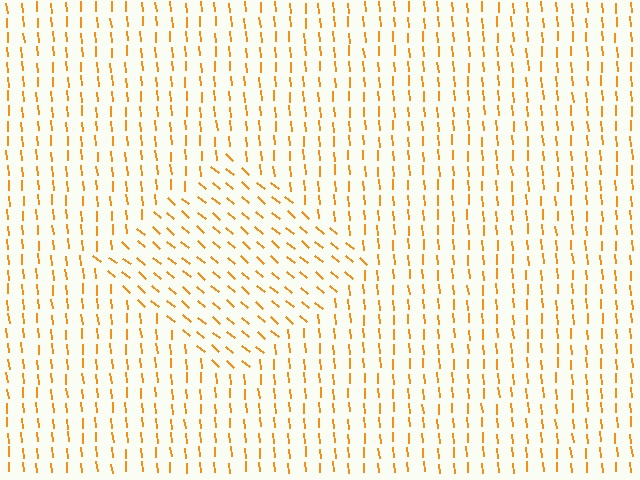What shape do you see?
I see a diamond.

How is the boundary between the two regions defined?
The boundary is defined purely by a change in line orientation (approximately 45 degrees difference). All lines are the same color and thickness.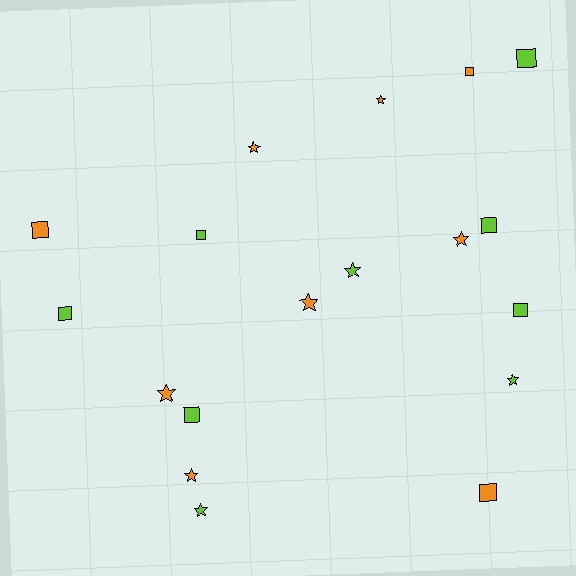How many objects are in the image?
There are 18 objects.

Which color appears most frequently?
Lime, with 9 objects.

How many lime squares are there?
There are 6 lime squares.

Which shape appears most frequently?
Star, with 9 objects.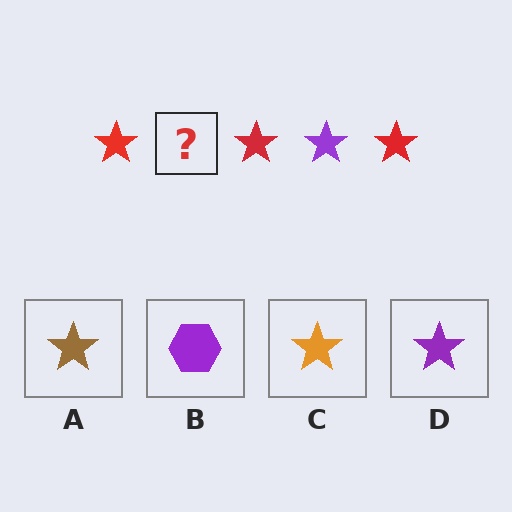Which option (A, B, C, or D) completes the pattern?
D.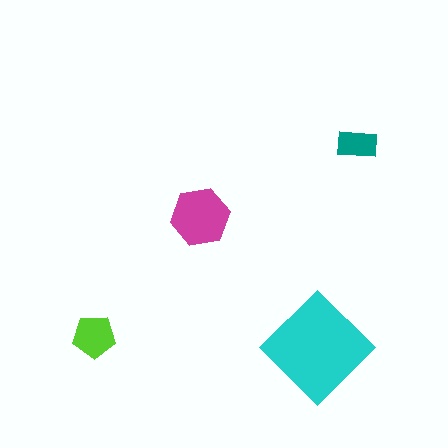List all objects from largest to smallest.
The cyan diamond, the magenta hexagon, the lime pentagon, the teal rectangle.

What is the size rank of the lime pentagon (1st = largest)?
3rd.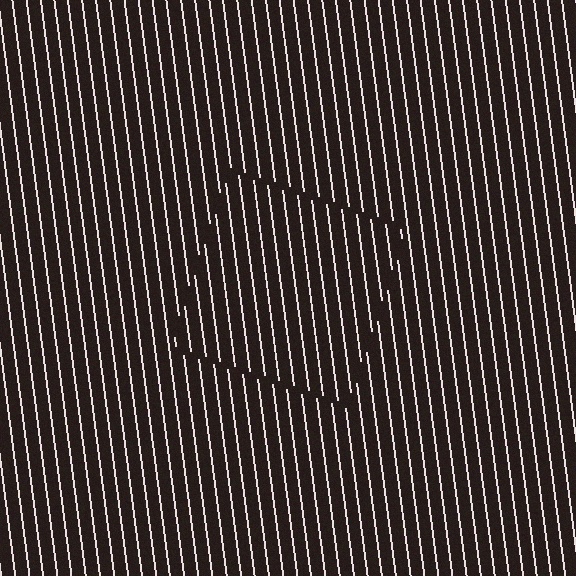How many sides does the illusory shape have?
4 sides — the line-ends trace a square.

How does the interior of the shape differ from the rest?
The interior of the shape contains the same grating, shifted by half a period — the contour is defined by the phase discontinuity where line-ends from the inner and outer gratings abut.